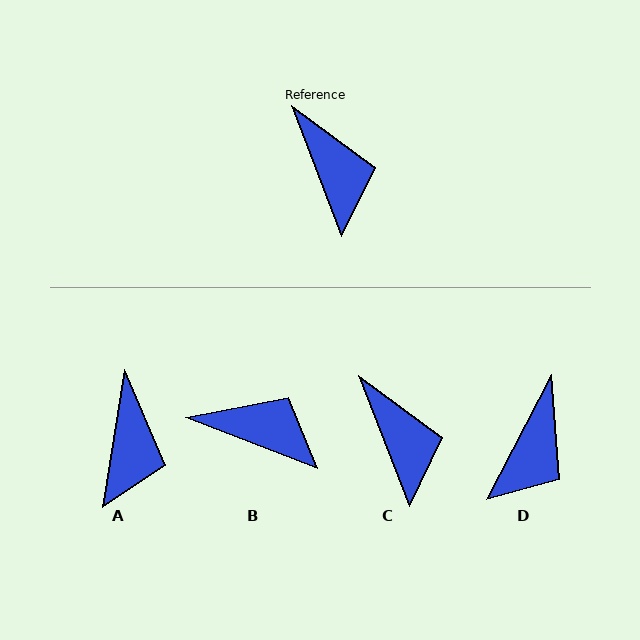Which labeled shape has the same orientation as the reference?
C.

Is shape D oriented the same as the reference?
No, it is off by about 49 degrees.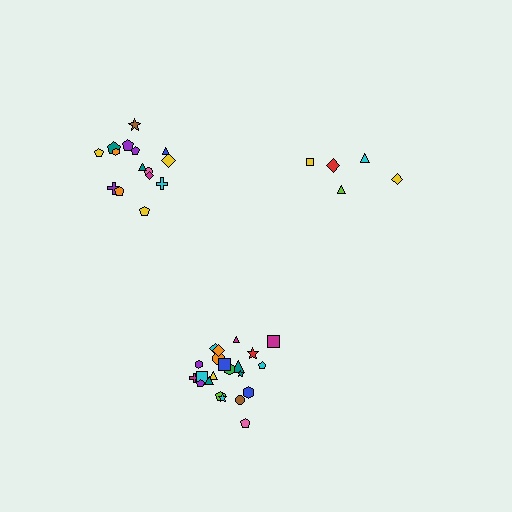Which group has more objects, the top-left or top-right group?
The top-left group.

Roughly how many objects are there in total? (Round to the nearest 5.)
Roughly 40 objects in total.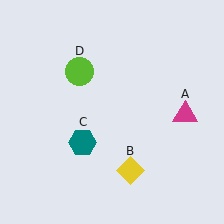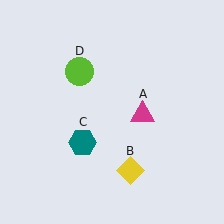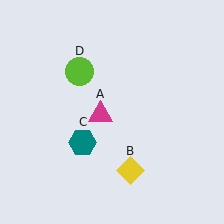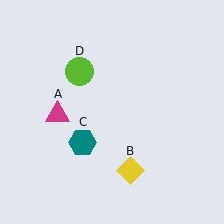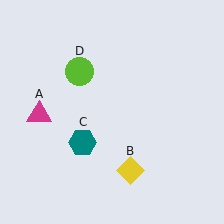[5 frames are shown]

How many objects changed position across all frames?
1 object changed position: magenta triangle (object A).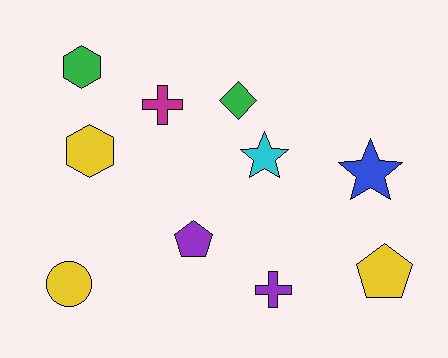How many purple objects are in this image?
There are 2 purple objects.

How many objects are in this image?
There are 10 objects.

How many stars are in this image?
There are 2 stars.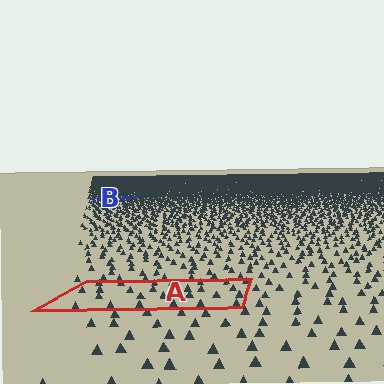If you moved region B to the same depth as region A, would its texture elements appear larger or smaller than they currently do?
They would appear larger. At a closer depth, the same texture elements are projected at a bigger on-screen size.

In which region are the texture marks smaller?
The texture marks are smaller in region B, because it is farther away.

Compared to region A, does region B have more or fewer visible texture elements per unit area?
Region B has more texture elements per unit area — they are packed more densely because it is farther away.